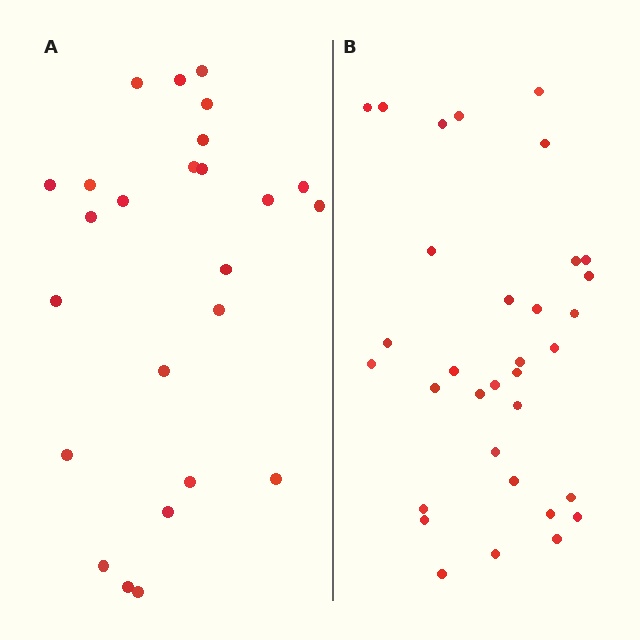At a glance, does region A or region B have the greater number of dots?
Region B (the right region) has more dots.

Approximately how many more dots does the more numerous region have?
Region B has roughly 8 or so more dots than region A.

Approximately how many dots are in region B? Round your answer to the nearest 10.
About 30 dots. (The exact count is 33, which rounds to 30.)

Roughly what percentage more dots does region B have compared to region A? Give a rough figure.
About 30% more.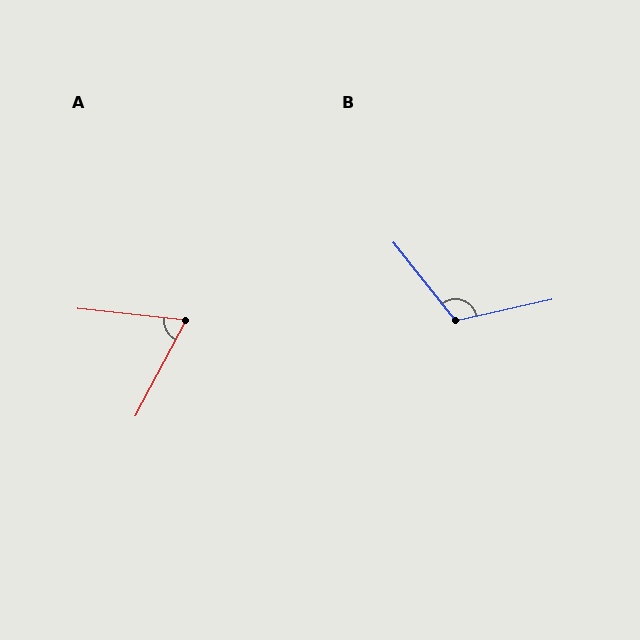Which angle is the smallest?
A, at approximately 68 degrees.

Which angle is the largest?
B, at approximately 116 degrees.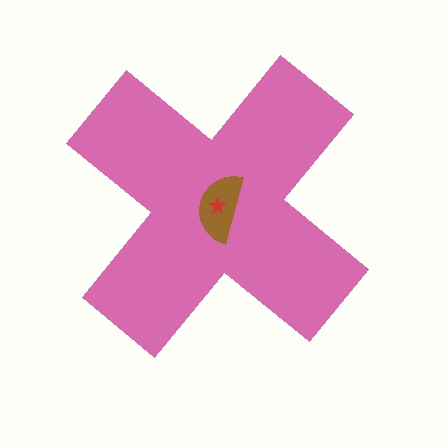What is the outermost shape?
The pink cross.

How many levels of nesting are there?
3.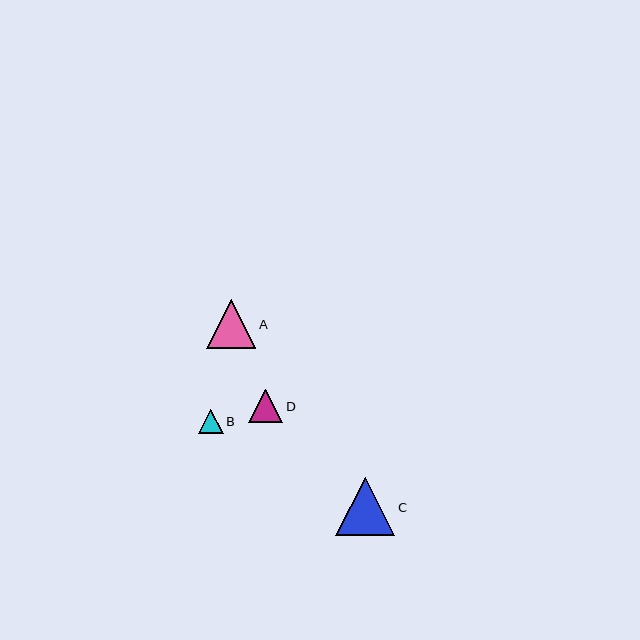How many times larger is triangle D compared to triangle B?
Triangle D is approximately 1.4 times the size of triangle B.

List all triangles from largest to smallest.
From largest to smallest: C, A, D, B.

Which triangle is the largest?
Triangle C is the largest with a size of approximately 59 pixels.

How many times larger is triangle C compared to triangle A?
Triangle C is approximately 1.2 times the size of triangle A.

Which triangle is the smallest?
Triangle B is the smallest with a size of approximately 25 pixels.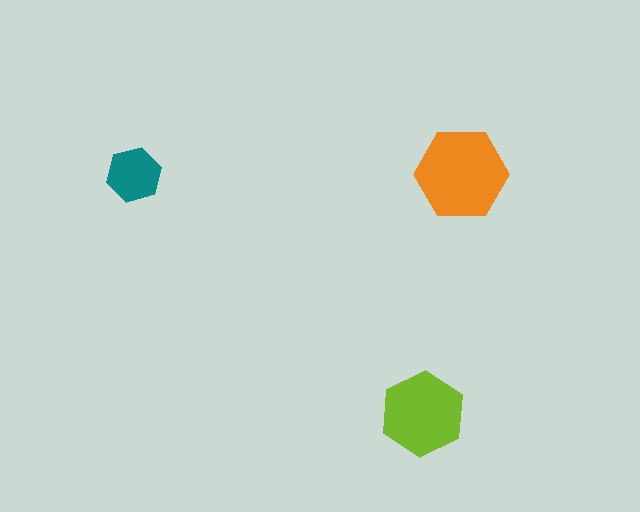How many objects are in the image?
There are 3 objects in the image.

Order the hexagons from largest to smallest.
the orange one, the lime one, the teal one.